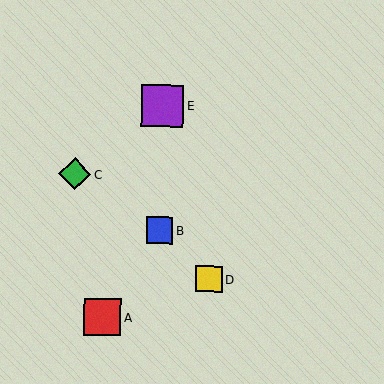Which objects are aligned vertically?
Objects B, E are aligned vertically.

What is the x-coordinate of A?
Object A is at x≈102.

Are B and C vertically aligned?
No, B is at x≈160 and C is at x≈75.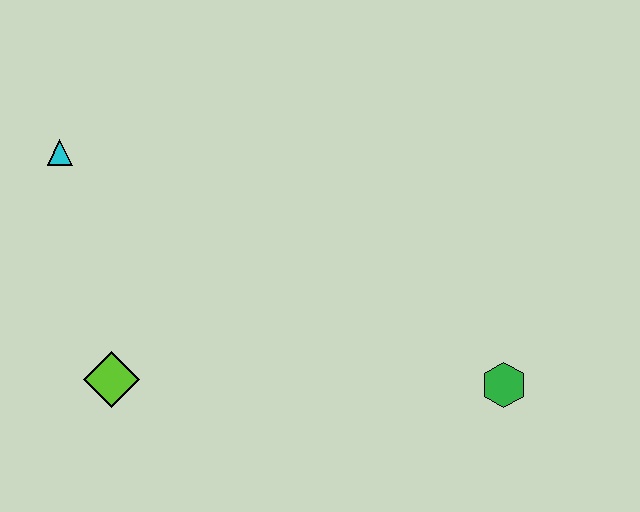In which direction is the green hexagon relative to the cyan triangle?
The green hexagon is to the right of the cyan triangle.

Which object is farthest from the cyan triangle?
The green hexagon is farthest from the cyan triangle.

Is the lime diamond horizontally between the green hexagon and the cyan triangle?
Yes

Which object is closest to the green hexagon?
The lime diamond is closest to the green hexagon.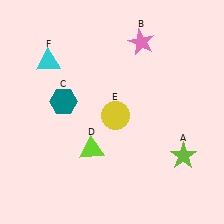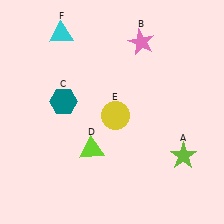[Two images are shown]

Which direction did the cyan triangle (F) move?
The cyan triangle (F) moved up.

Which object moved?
The cyan triangle (F) moved up.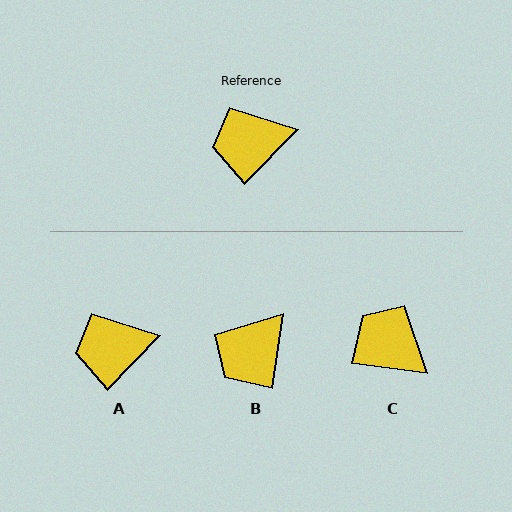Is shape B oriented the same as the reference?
No, it is off by about 35 degrees.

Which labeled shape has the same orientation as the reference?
A.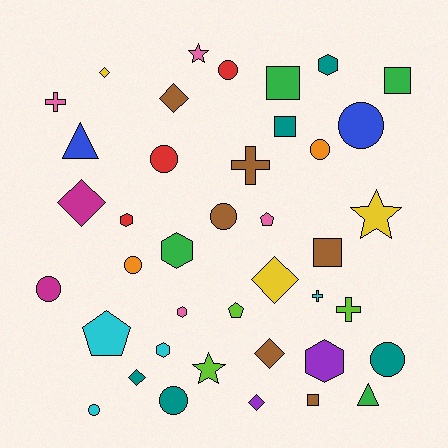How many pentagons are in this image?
There are 3 pentagons.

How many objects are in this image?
There are 40 objects.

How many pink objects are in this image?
There are 4 pink objects.